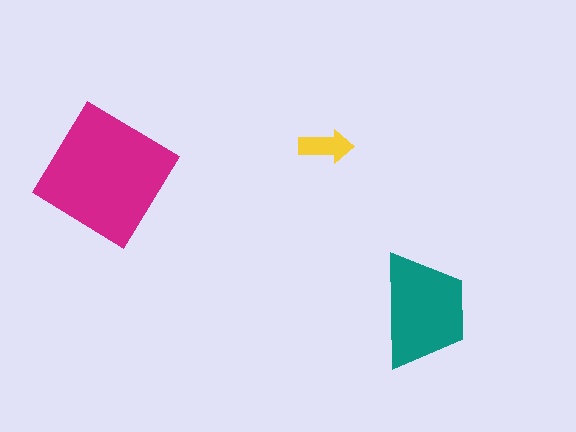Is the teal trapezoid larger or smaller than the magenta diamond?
Smaller.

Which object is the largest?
The magenta diamond.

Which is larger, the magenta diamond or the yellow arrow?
The magenta diamond.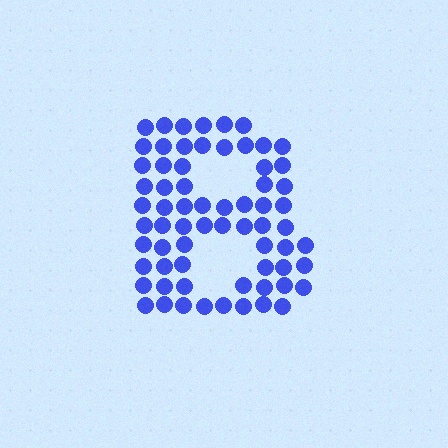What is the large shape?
The large shape is the letter B.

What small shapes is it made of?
It is made of small circles.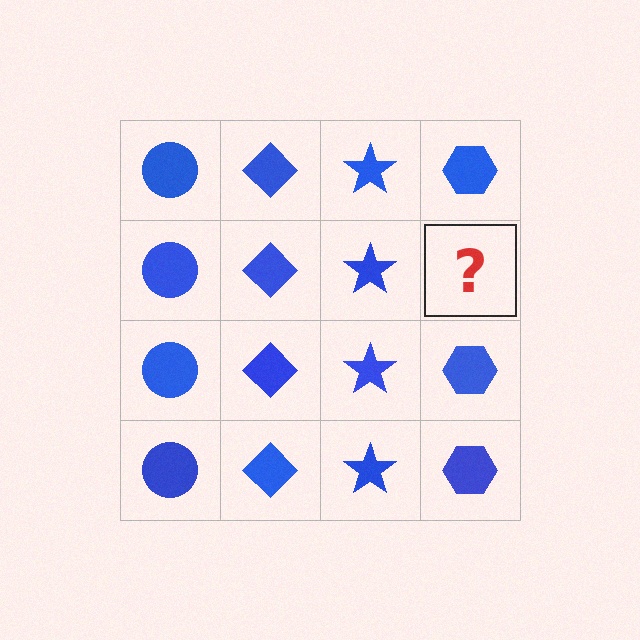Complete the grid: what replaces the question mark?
The question mark should be replaced with a blue hexagon.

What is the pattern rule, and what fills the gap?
The rule is that each column has a consistent shape. The gap should be filled with a blue hexagon.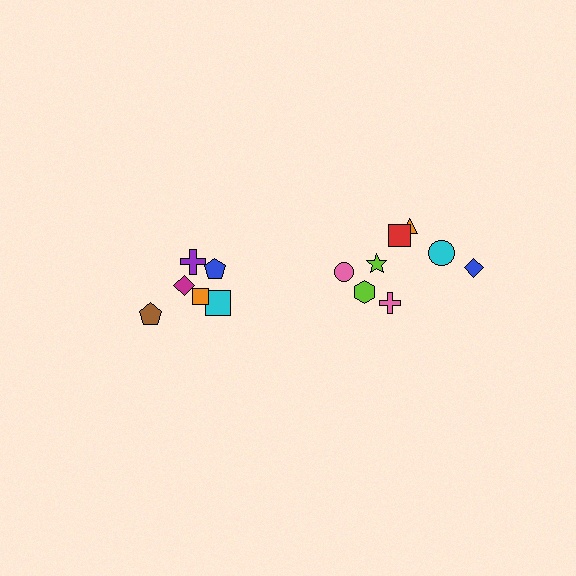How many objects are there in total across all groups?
There are 14 objects.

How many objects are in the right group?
There are 8 objects.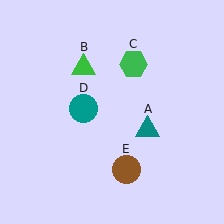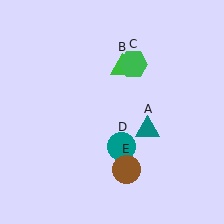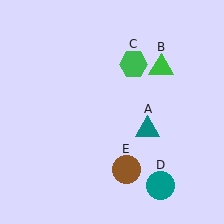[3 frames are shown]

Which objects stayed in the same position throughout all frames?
Teal triangle (object A) and green hexagon (object C) and brown circle (object E) remained stationary.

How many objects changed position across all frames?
2 objects changed position: green triangle (object B), teal circle (object D).